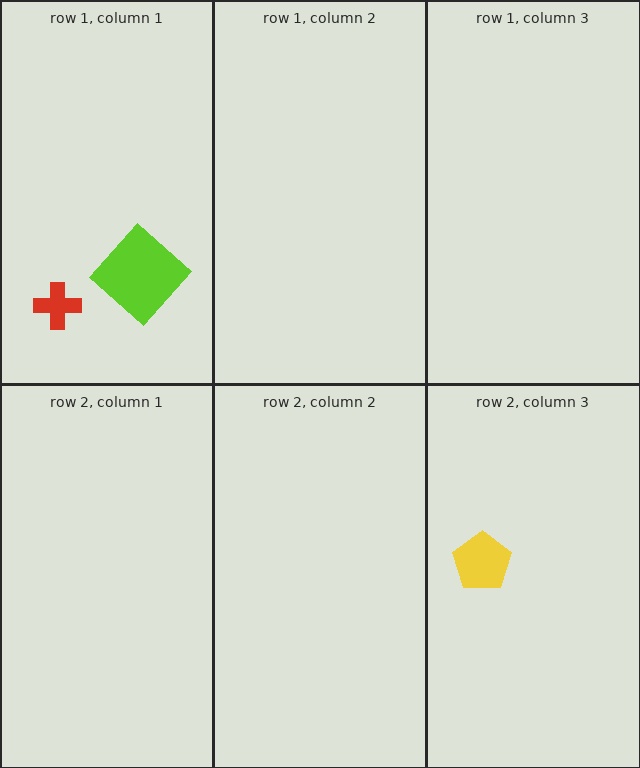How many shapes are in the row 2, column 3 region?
1.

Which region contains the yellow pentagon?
The row 2, column 3 region.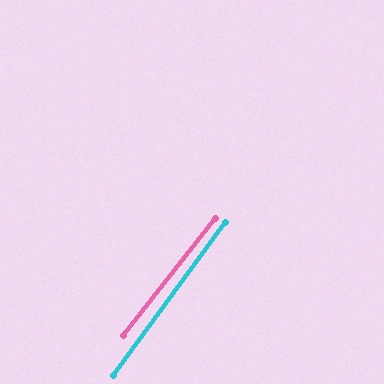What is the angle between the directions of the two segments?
Approximately 2 degrees.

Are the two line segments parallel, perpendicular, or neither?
Parallel — their directions differ by only 1.9°.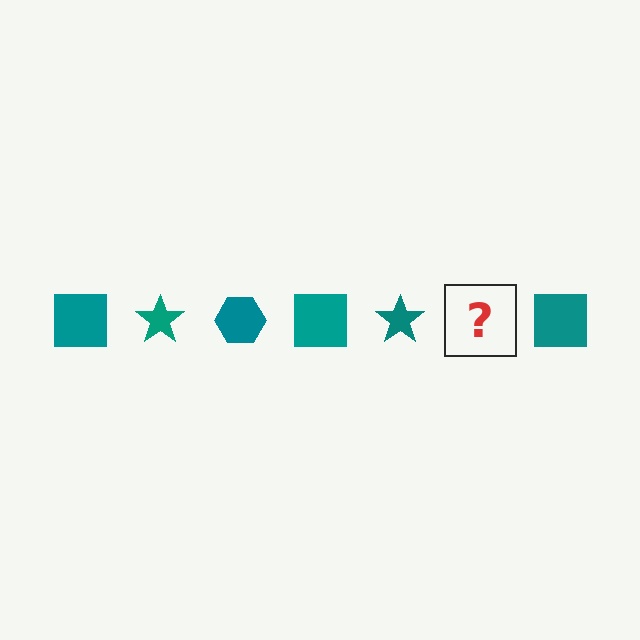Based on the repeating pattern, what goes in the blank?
The blank should be a teal hexagon.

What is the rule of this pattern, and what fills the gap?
The rule is that the pattern cycles through square, star, hexagon shapes in teal. The gap should be filled with a teal hexagon.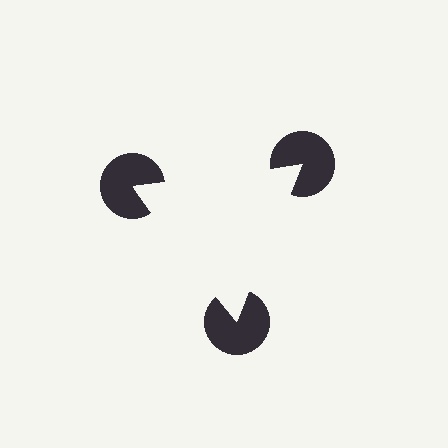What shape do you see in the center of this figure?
An illusory triangle — its edges are inferred from the aligned wedge cuts in the pac-man discs, not physically drawn.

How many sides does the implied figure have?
3 sides.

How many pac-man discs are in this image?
There are 3 — one at each vertex of the illusory triangle.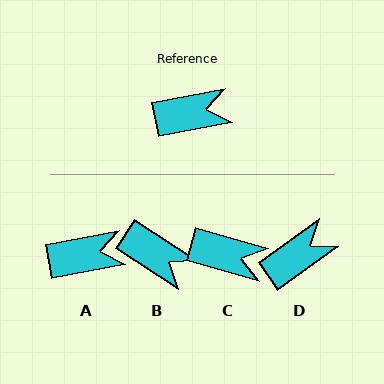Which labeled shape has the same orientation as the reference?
A.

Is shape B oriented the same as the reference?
No, it is off by about 43 degrees.